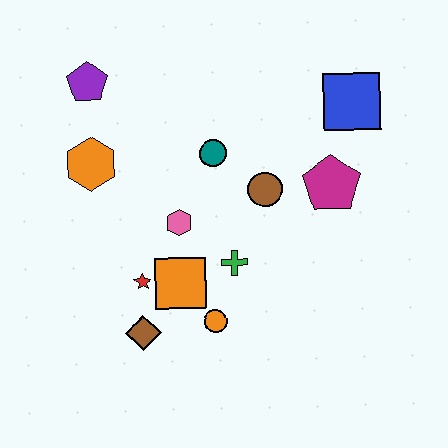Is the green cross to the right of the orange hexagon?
Yes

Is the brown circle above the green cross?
Yes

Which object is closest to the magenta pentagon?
The brown circle is closest to the magenta pentagon.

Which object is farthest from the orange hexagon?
The blue square is farthest from the orange hexagon.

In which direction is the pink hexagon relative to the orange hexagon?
The pink hexagon is to the right of the orange hexagon.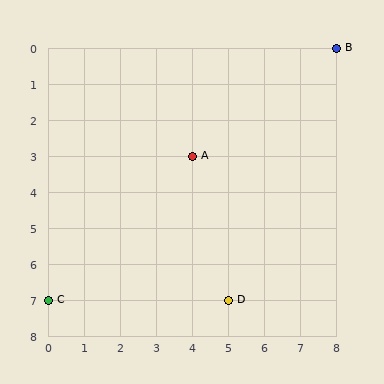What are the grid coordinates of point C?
Point C is at grid coordinates (0, 7).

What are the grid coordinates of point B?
Point B is at grid coordinates (8, 0).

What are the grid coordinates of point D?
Point D is at grid coordinates (5, 7).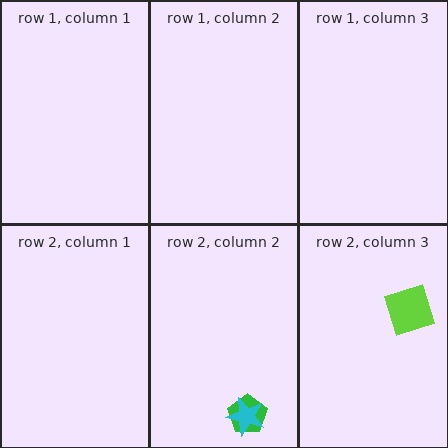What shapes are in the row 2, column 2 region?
The green pentagon, the cyan star.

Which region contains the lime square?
The row 2, column 3 region.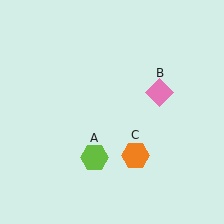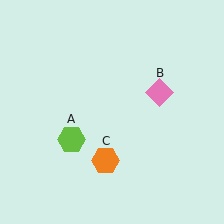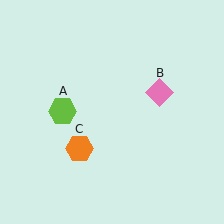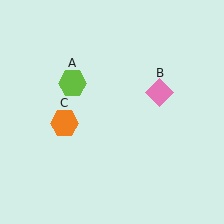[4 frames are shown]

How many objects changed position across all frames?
2 objects changed position: lime hexagon (object A), orange hexagon (object C).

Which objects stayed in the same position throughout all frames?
Pink diamond (object B) remained stationary.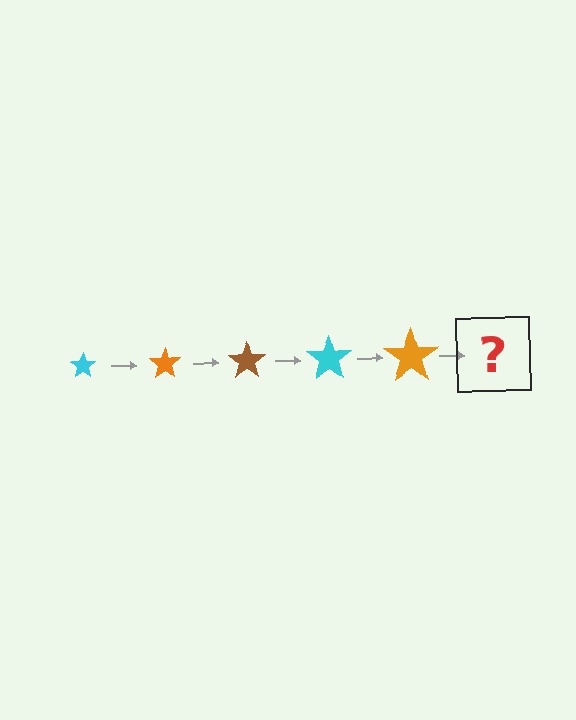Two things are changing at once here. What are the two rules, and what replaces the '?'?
The two rules are that the star grows larger each step and the color cycles through cyan, orange, and brown. The '?' should be a brown star, larger than the previous one.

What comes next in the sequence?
The next element should be a brown star, larger than the previous one.